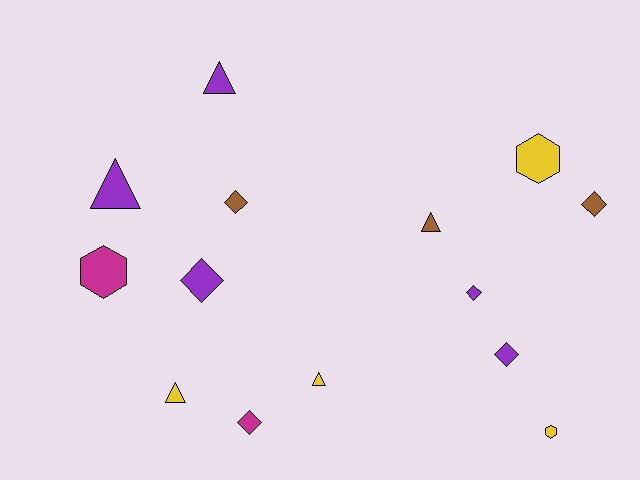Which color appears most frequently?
Purple, with 5 objects.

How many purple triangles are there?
There are 2 purple triangles.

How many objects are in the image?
There are 14 objects.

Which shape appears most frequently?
Diamond, with 6 objects.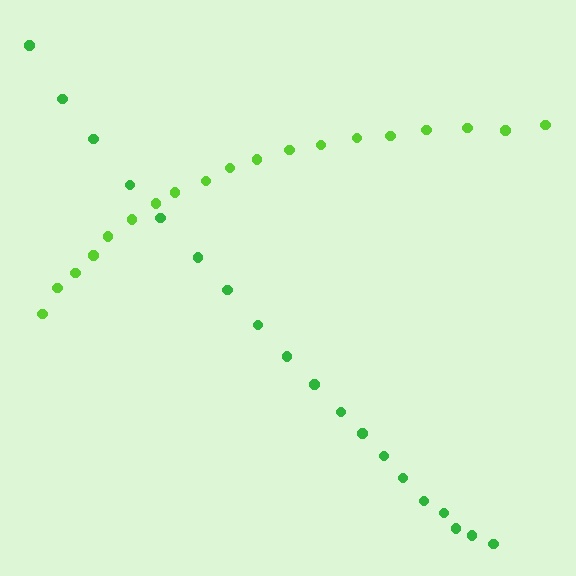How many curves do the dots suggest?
There are 2 distinct paths.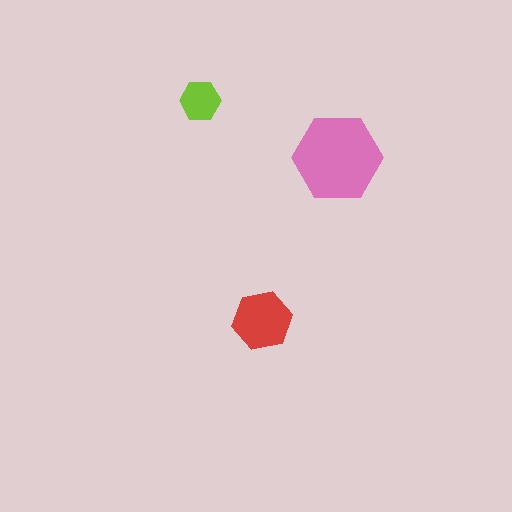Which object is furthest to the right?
The pink hexagon is rightmost.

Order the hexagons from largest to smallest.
the pink one, the red one, the lime one.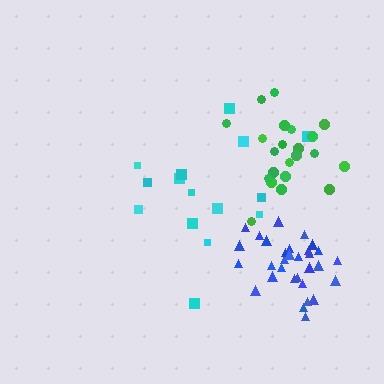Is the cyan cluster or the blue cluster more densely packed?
Blue.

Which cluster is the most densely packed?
Blue.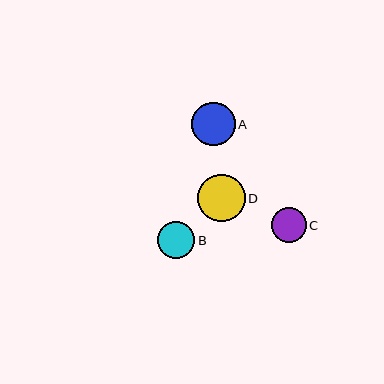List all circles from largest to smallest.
From largest to smallest: D, A, B, C.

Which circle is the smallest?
Circle C is the smallest with a size of approximately 35 pixels.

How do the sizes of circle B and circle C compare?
Circle B and circle C are approximately the same size.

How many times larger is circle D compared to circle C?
Circle D is approximately 1.4 times the size of circle C.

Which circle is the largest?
Circle D is the largest with a size of approximately 47 pixels.